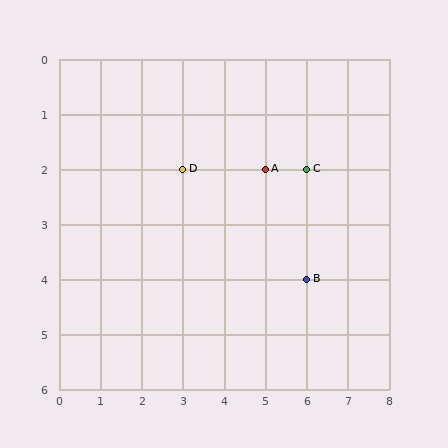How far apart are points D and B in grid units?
Points D and B are 3 columns and 2 rows apart (about 3.6 grid units diagonally).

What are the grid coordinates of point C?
Point C is at grid coordinates (6, 2).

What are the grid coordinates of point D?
Point D is at grid coordinates (3, 2).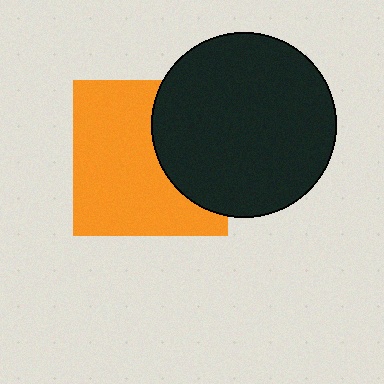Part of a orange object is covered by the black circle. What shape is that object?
It is a square.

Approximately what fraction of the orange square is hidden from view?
Roughly 36% of the orange square is hidden behind the black circle.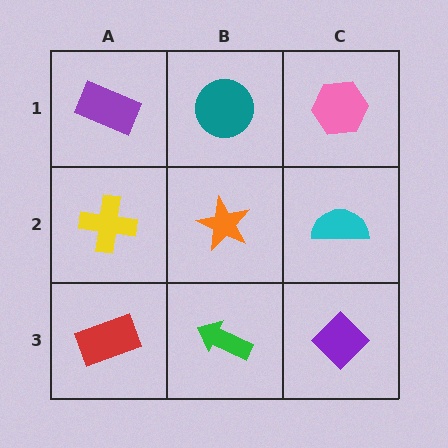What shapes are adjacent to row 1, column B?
An orange star (row 2, column B), a purple rectangle (row 1, column A), a pink hexagon (row 1, column C).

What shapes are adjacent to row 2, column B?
A teal circle (row 1, column B), a green arrow (row 3, column B), a yellow cross (row 2, column A), a cyan semicircle (row 2, column C).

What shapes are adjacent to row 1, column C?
A cyan semicircle (row 2, column C), a teal circle (row 1, column B).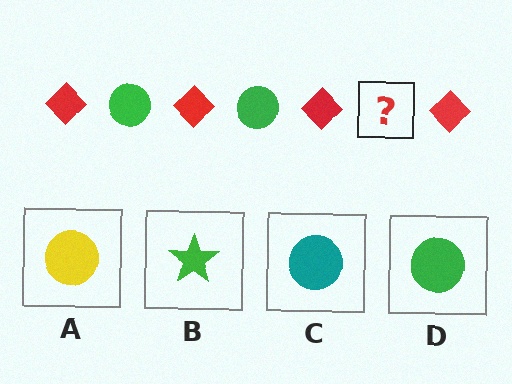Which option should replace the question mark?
Option D.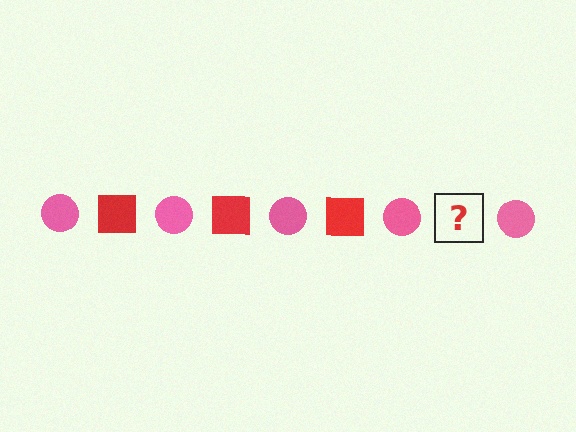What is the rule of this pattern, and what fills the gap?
The rule is that the pattern alternates between pink circle and red square. The gap should be filled with a red square.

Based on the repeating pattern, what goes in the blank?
The blank should be a red square.